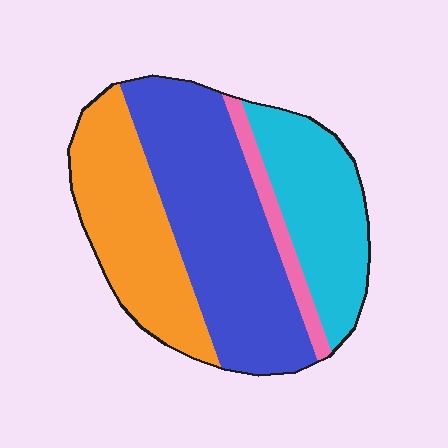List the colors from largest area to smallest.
From largest to smallest: blue, orange, cyan, pink.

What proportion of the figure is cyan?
Cyan covers 24% of the figure.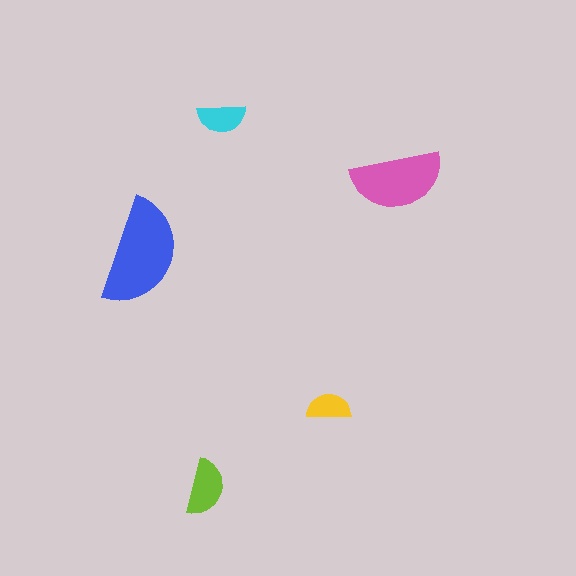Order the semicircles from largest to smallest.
the blue one, the pink one, the lime one, the cyan one, the yellow one.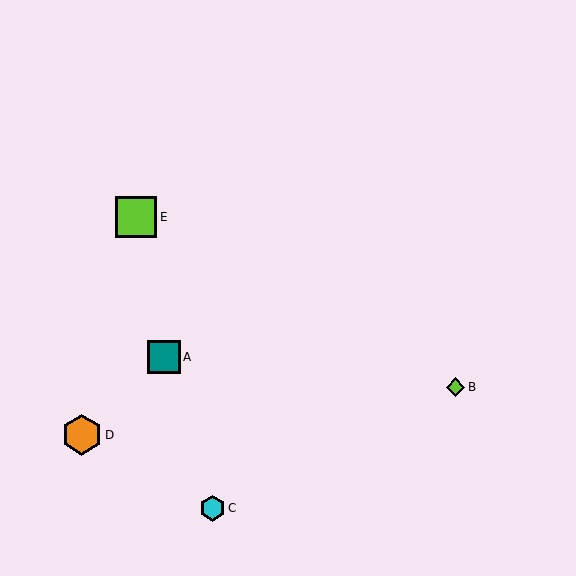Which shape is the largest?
The lime square (labeled E) is the largest.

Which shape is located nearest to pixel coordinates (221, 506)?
The cyan hexagon (labeled C) at (212, 508) is nearest to that location.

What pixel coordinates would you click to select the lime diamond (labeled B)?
Click at (456, 387) to select the lime diamond B.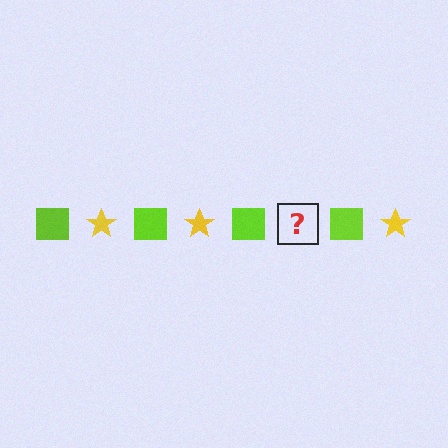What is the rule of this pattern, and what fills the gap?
The rule is that the pattern alternates between lime square and yellow star. The gap should be filled with a yellow star.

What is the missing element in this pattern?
The missing element is a yellow star.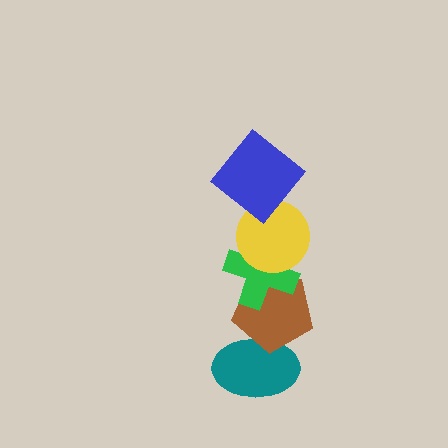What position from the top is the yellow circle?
The yellow circle is 2nd from the top.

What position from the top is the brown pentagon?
The brown pentagon is 4th from the top.